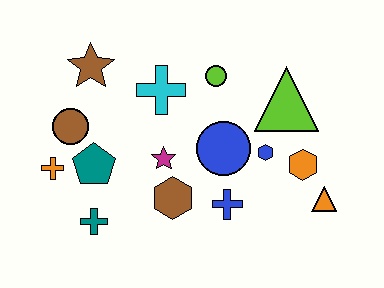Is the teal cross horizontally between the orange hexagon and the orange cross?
Yes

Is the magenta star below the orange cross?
No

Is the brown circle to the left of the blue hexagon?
Yes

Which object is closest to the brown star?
The brown circle is closest to the brown star.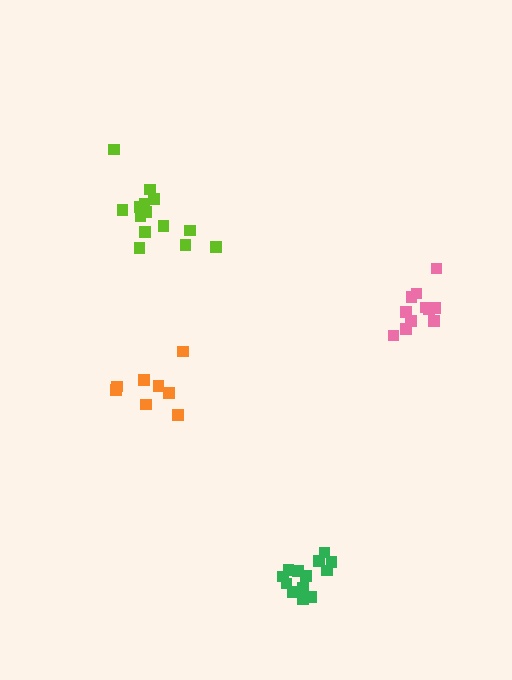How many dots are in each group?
Group 1: 8 dots, Group 2: 14 dots, Group 3: 11 dots, Group 4: 13 dots (46 total).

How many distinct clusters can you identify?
There are 4 distinct clusters.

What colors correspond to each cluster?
The clusters are colored: orange, lime, pink, green.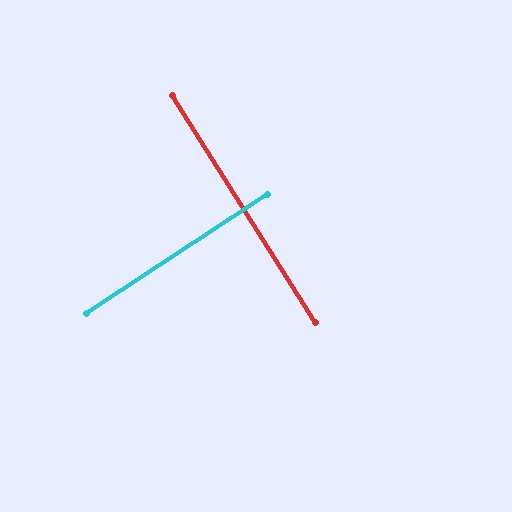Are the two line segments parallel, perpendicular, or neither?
Perpendicular — they meet at approximately 89°.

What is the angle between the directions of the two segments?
Approximately 89 degrees.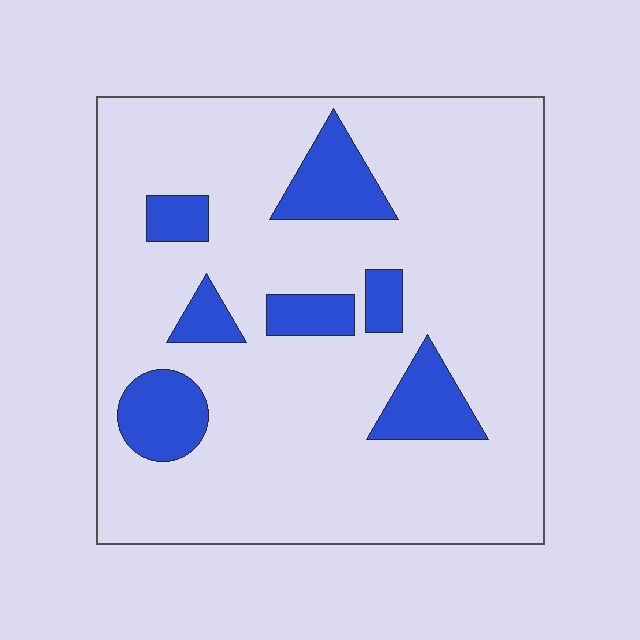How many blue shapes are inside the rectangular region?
7.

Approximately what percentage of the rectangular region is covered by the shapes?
Approximately 15%.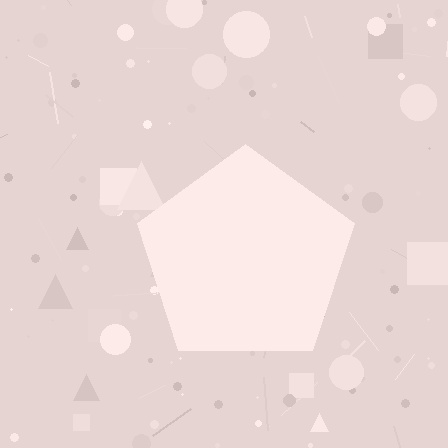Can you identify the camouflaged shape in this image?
The camouflaged shape is a pentagon.